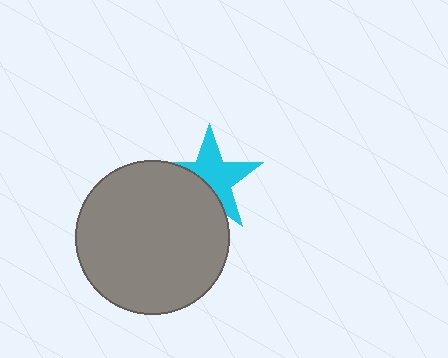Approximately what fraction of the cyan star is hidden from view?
Roughly 39% of the cyan star is hidden behind the gray circle.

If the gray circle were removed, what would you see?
You would see the complete cyan star.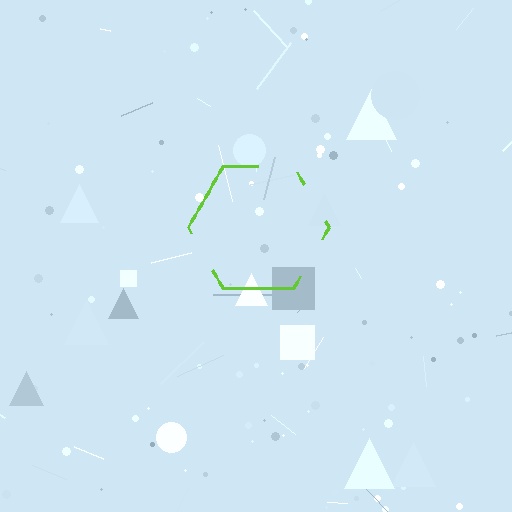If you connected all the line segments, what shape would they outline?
They would outline a hexagon.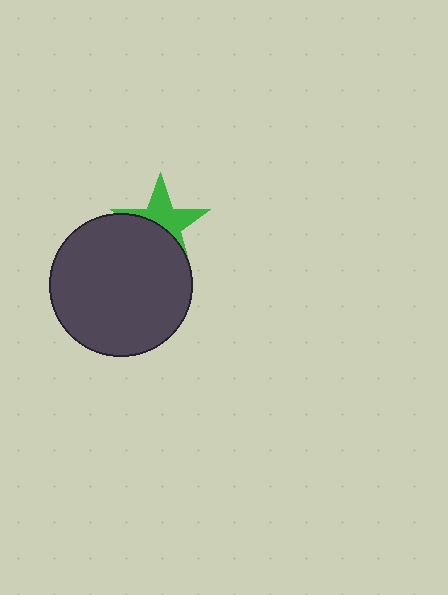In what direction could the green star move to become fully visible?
The green star could move up. That would shift it out from behind the dark gray circle entirely.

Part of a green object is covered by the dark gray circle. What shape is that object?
It is a star.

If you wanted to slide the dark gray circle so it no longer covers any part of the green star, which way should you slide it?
Slide it down — that is the most direct way to separate the two shapes.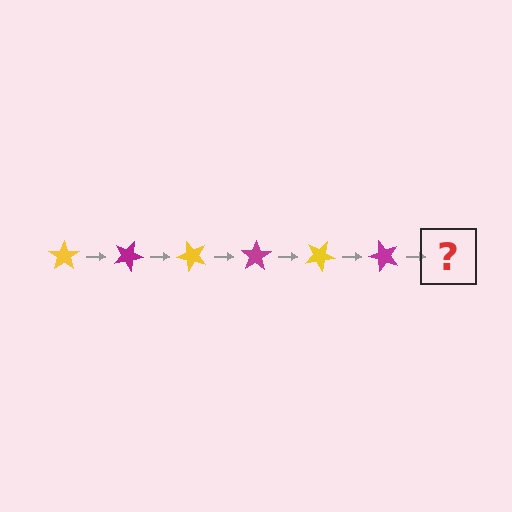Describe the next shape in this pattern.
It should be a yellow star, rotated 150 degrees from the start.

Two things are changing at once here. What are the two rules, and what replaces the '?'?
The two rules are that it rotates 25 degrees each step and the color cycles through yellow and magenta. The '?' should be a yellow star, rotated 150 degrees from the start.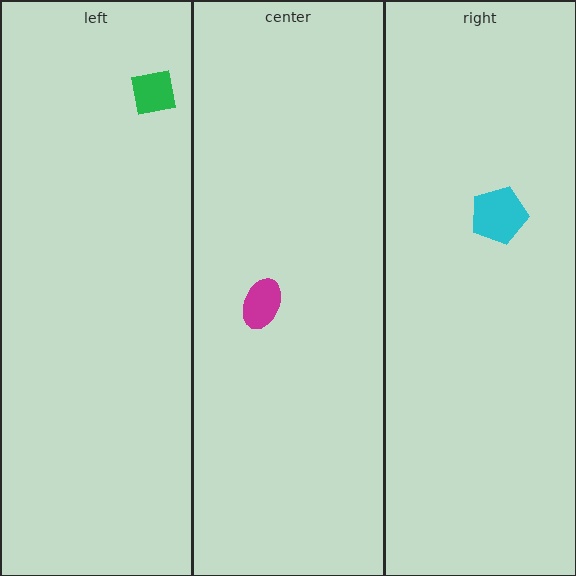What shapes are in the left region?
The green square.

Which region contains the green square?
The left region.